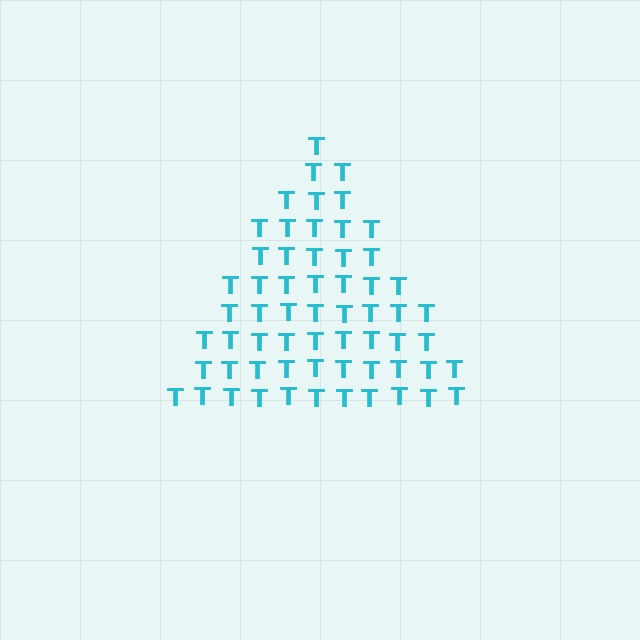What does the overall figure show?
The overall figure shows a triangle.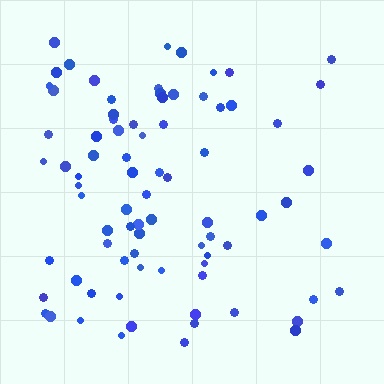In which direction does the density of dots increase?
From right to left, with the left side densest.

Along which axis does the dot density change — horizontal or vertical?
Horizontal.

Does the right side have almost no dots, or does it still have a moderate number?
Still a moderate number, just noticeably fewer than the left.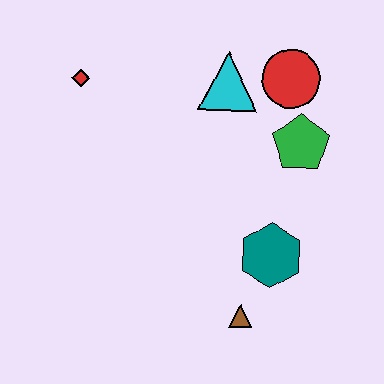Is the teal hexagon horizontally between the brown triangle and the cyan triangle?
No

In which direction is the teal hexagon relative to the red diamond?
The teal hexagon is to the right of the red diamond.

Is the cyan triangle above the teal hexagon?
Yes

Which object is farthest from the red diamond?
The brown triangle is farthest from the red diamond.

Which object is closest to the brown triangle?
The teal hexagon is closest to the brown triangle.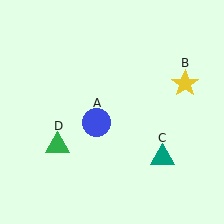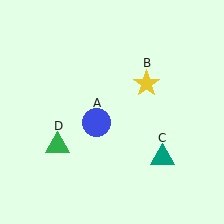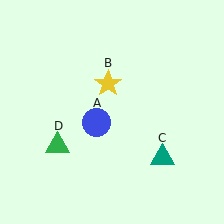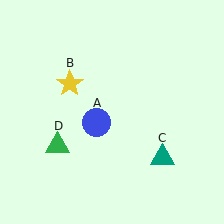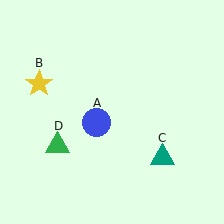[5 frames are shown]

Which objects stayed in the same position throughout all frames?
Blue circle (object A) and teal triangle (object C) and green triangle (object D) remained stationary.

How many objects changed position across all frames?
1 object changed position: yellow star (object B).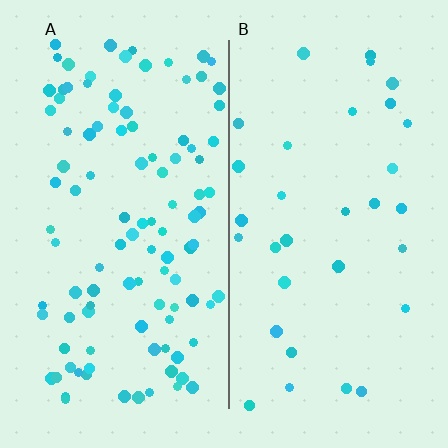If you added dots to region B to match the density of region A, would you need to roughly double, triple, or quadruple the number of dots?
Approximately triple.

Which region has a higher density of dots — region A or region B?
A (the left).